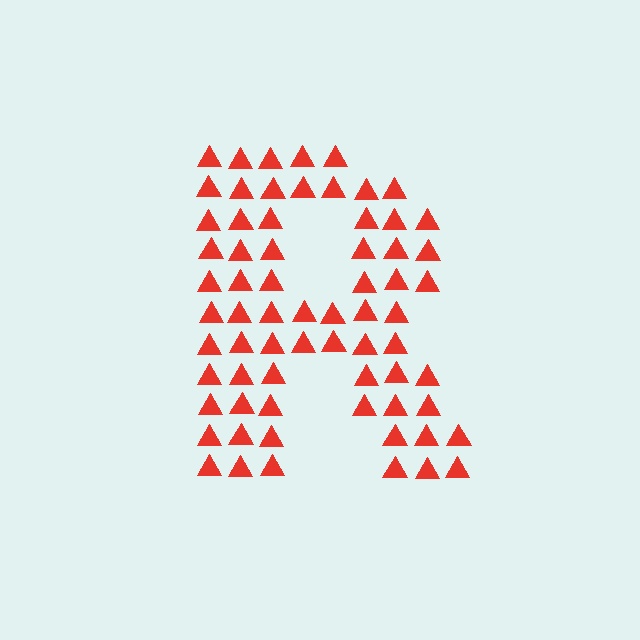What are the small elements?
The small elements are triangles.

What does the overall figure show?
The overall figure shows the letter R.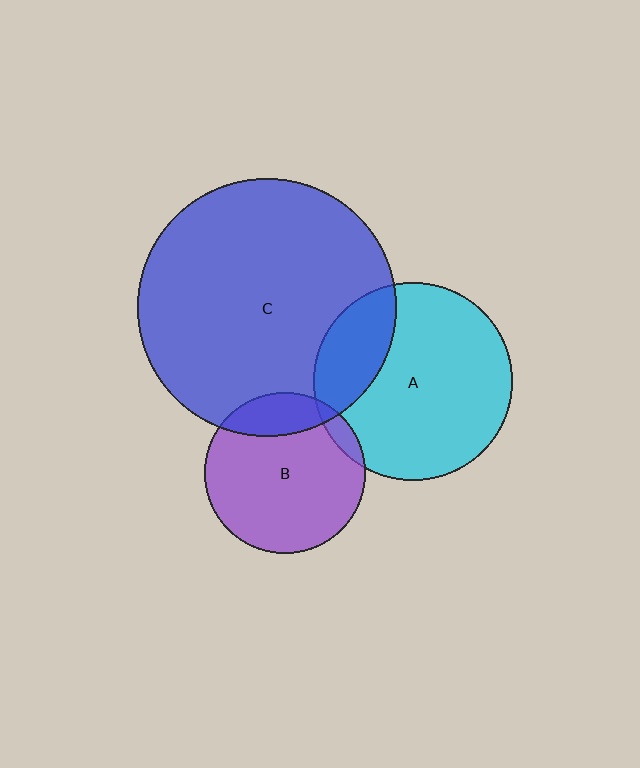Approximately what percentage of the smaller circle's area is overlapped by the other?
Approximately 5%.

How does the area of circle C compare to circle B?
Approximately 2.6 times.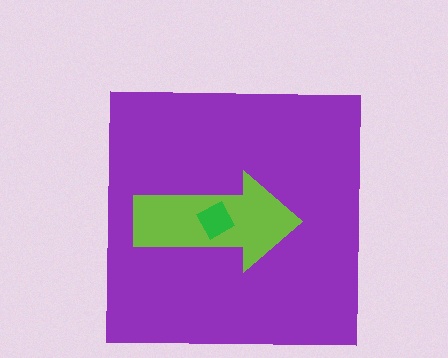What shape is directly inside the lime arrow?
The green diamond.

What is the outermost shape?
The purple square.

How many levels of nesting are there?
3.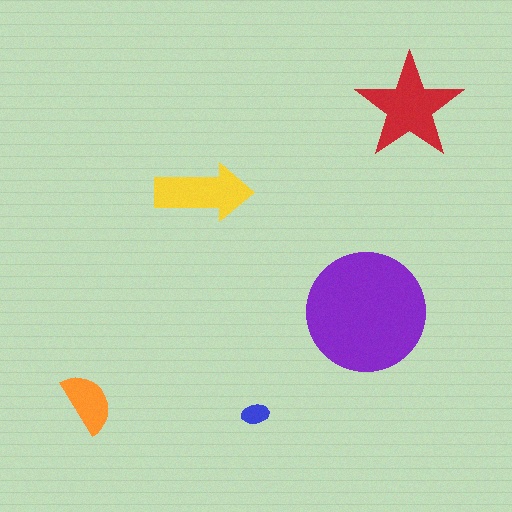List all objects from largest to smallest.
The purple circle, the red star, the yellow arrow, the orange semicircle, the blue ellipse.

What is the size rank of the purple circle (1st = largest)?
1st.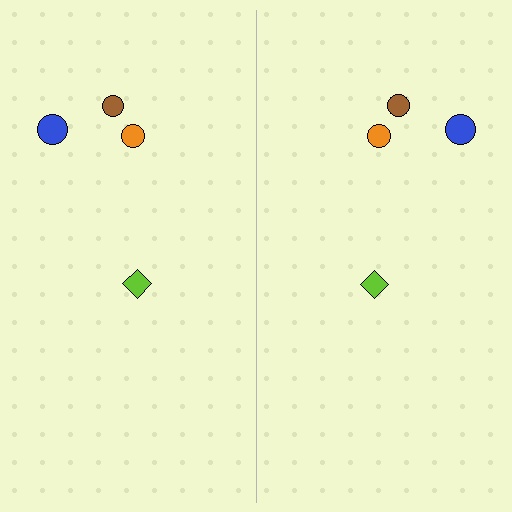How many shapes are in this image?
There are 8 shapes in this image.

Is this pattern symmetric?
Yes, this pattern has bilateral (reflection) symmetry.